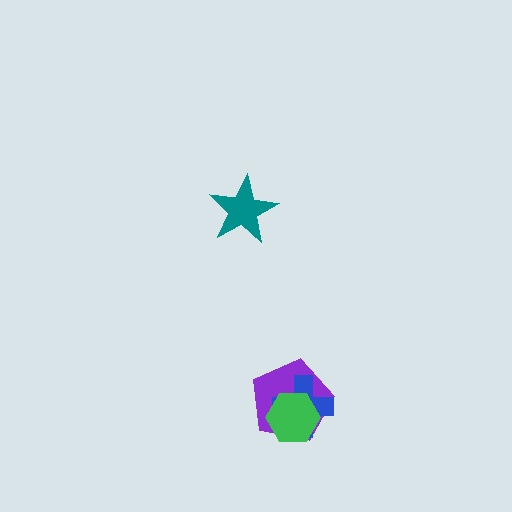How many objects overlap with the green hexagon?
2 objects overlap with the green hexagon.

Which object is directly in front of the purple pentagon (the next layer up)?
The blue cross is directly in front of the purple pentagon.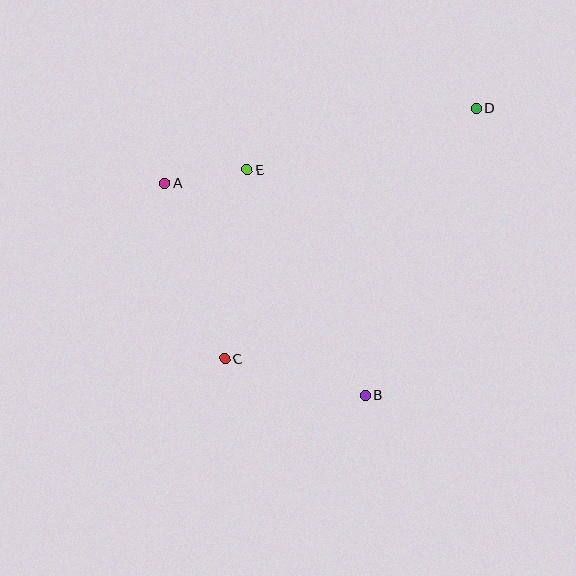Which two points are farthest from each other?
Points C and D are farthest from each other.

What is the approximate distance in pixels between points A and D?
The distance between A and D is approximately 321 pixels.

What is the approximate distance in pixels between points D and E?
The distance between D and E is approximately 237 pixels.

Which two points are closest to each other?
Points A and E are closest to each other.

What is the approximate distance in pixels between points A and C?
The distance between A and C is approximately 186 pixels.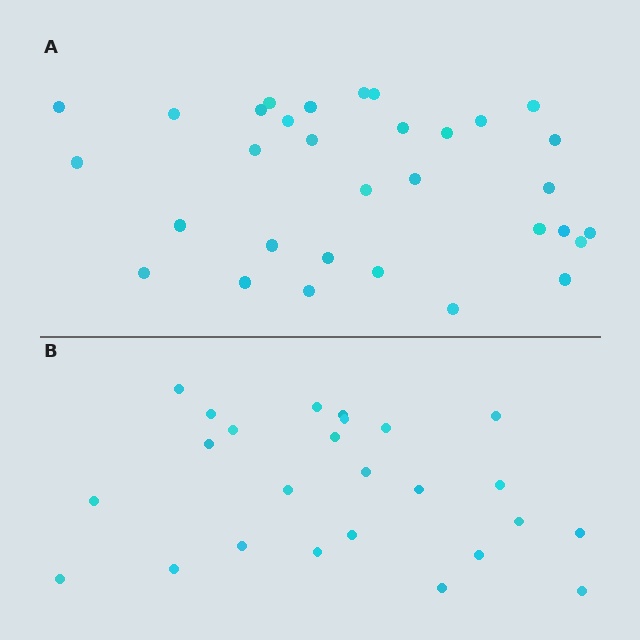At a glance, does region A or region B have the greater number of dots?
Region A (the top region) has more dots.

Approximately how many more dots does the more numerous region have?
Region A has roughly 8 or so more dots than region B.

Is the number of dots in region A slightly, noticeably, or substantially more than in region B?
Region A has noticeably more, but not dramatically so. The ratio is roughly 1.3 to 1.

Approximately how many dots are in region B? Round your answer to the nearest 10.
About 20 dots. (The exact count is 25, which rounds to 20.)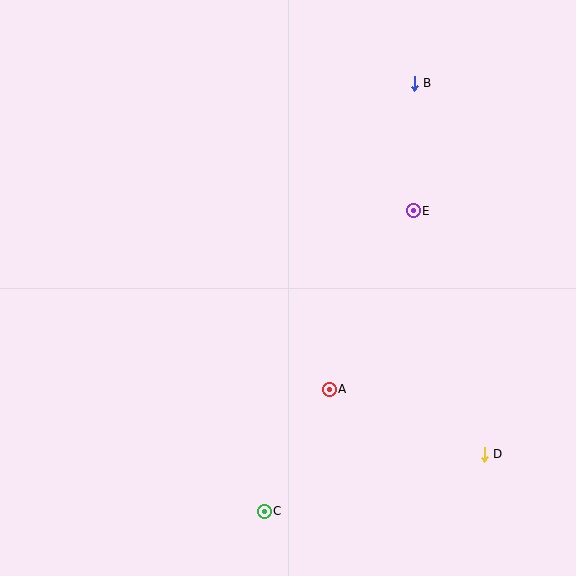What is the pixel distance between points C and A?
The distance between C and A is 138 pixels.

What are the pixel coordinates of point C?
Point C is at (264, 511).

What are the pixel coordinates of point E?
Point E is at (413, 211).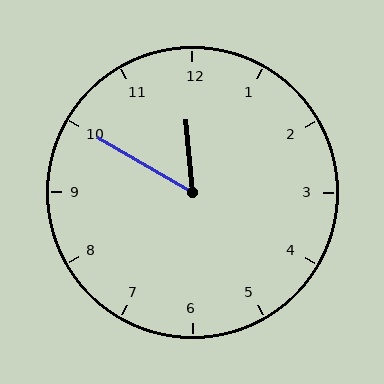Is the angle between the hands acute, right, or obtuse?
It is acute.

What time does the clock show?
11:50.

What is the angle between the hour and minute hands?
Approximately 55 degrees.